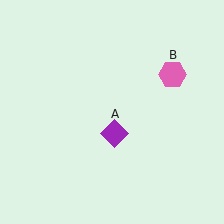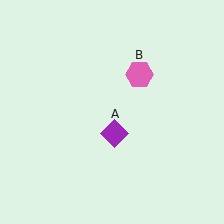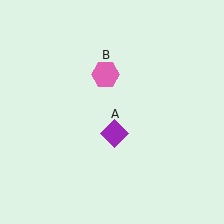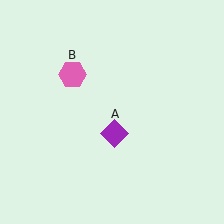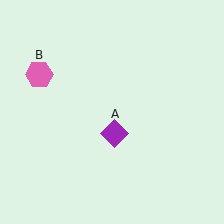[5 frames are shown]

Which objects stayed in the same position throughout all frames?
Purple diamond (object A) remained stationary.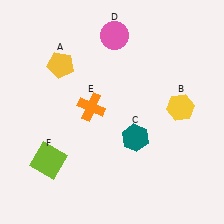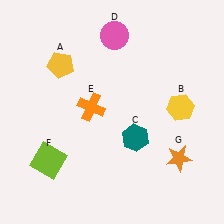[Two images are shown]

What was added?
An orange star (G) was added in Image 2.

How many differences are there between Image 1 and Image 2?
There is 1 difference between the two images.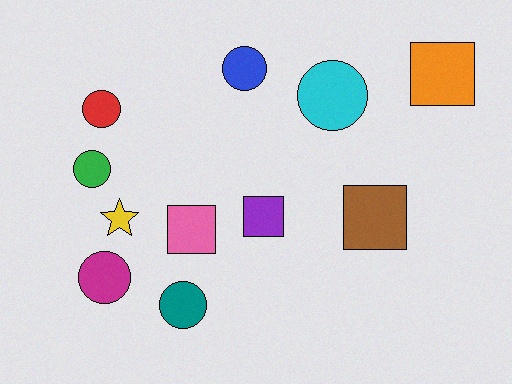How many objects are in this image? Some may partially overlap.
There are 11 objects.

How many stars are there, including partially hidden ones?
There is 1 star.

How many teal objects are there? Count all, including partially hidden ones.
There is 1 teal object.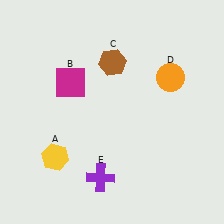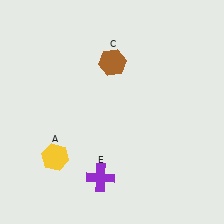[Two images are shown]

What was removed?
The magenta square (B), the orange circle (D) were removed in Image 2.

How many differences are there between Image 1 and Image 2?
There are 2 differences between the two images.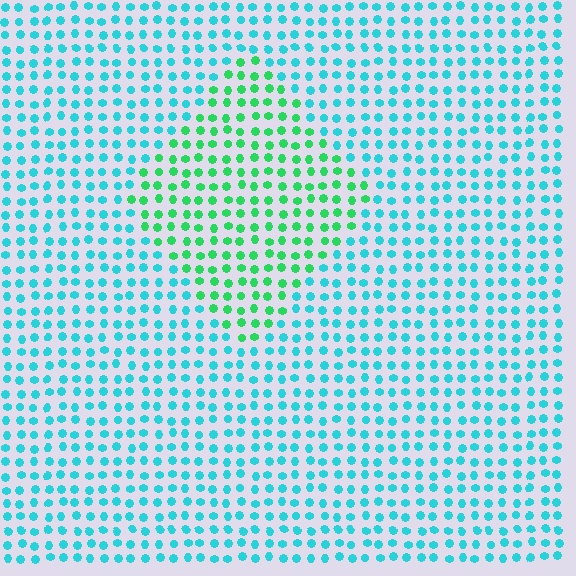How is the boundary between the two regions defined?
The boundary is defined purely by a slight shift in hue (about 45 degrees). Spacing, size, and orientation are identical on both sides.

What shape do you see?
I see a diamond.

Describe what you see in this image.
The image is filled with small cyan elements in a uniform arrangement. A diamond-shaped region is visible where the elements are tinted to a slightly different hue, forming a subtle color boundary.